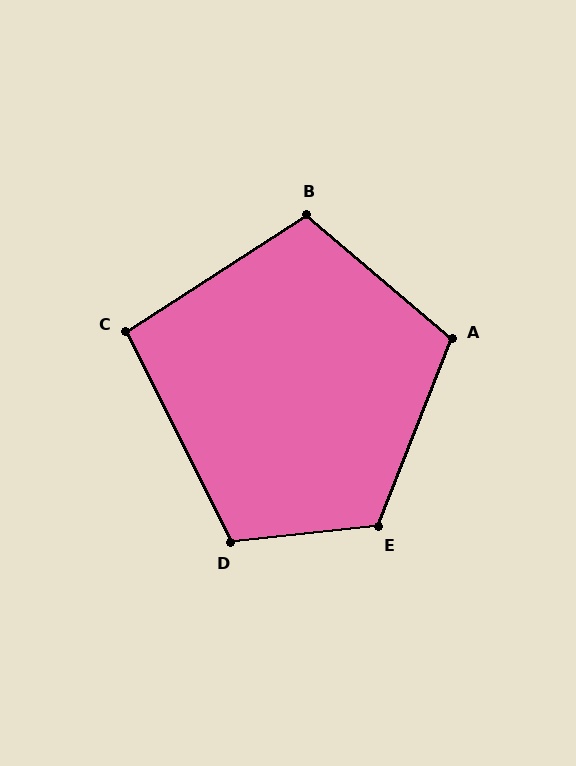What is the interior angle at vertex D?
Approximately 110 degrees (obtuse).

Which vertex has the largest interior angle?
E, at approximately 117 degrees.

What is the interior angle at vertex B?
Approximately 106 degrees (obtuse).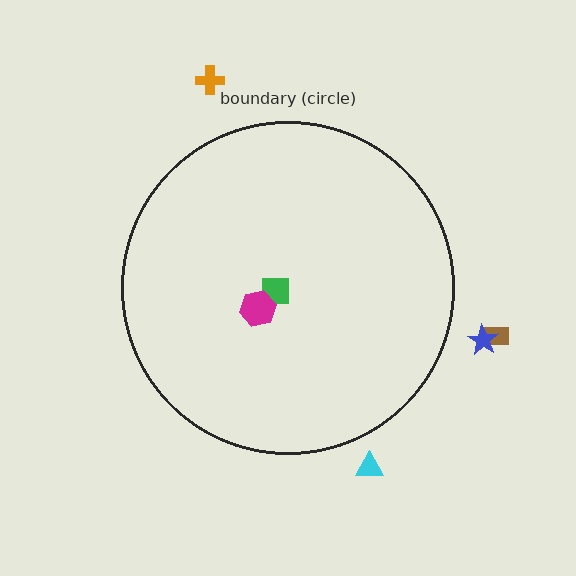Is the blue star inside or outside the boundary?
Outside.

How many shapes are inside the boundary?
2 inside, 4 outside.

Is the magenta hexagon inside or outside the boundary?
Inside.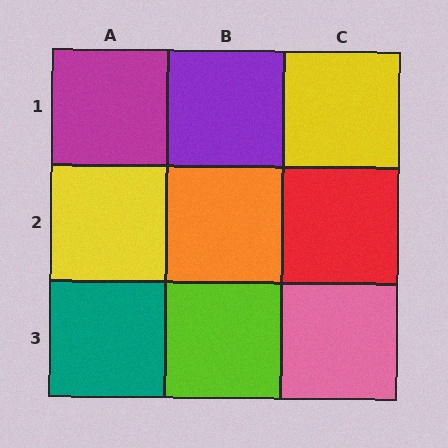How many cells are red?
1 cell is red.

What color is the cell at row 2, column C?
Red.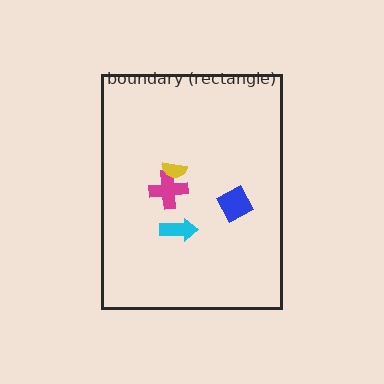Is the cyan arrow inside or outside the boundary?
Inside.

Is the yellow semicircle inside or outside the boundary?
Inside.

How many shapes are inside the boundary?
4 inside, 0 outside.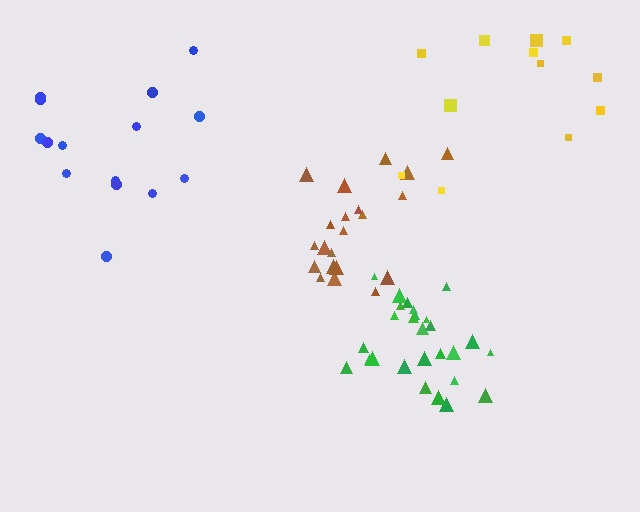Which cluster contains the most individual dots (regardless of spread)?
Green (27).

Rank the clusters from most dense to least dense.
green, brown, blue, yellow.